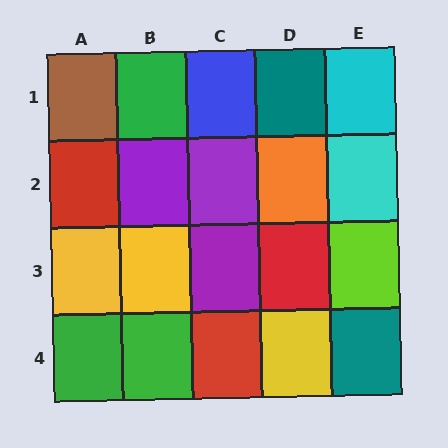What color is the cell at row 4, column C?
Red.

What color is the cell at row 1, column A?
Brown.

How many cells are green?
3 cells are green.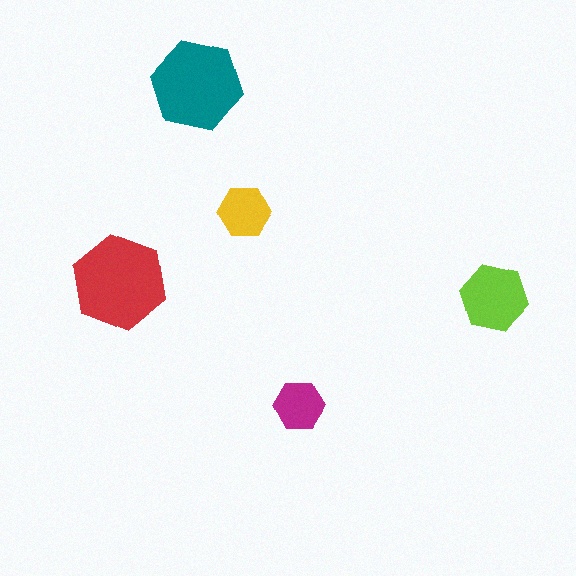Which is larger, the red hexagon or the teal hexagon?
The red one.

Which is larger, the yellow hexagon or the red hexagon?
The red one.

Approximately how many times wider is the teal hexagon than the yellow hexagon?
About 2 times wider.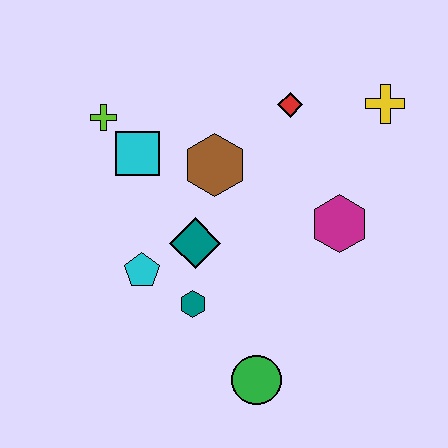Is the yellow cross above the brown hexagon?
Yes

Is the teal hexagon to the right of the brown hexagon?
No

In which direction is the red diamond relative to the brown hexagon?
The red diamond is to the right of the brown hexagon.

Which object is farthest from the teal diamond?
The yellow cross is farthest from the teal diamond.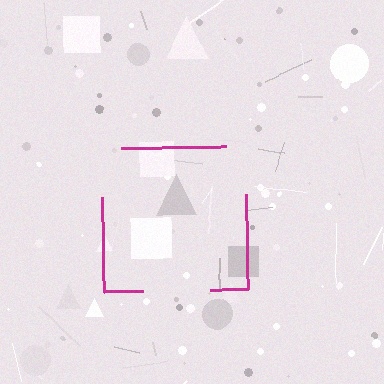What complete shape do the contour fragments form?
The contour fragments form a square.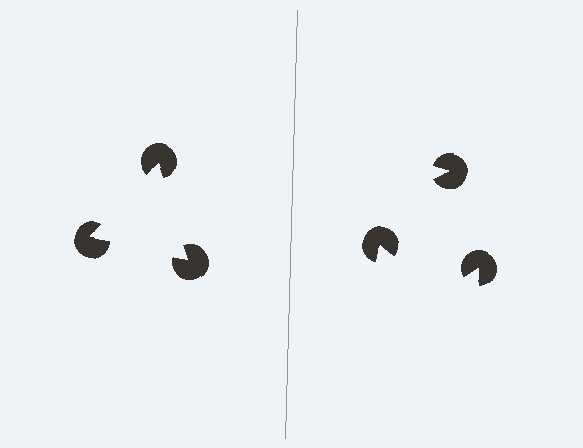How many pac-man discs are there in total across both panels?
6 — 3 on each side.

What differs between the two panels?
The pac-man discs are positioned identically on both sides; only the wedge orientations differ. On the left they align to a triangle; on the right they are misaligned.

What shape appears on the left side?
An illusory triangle.